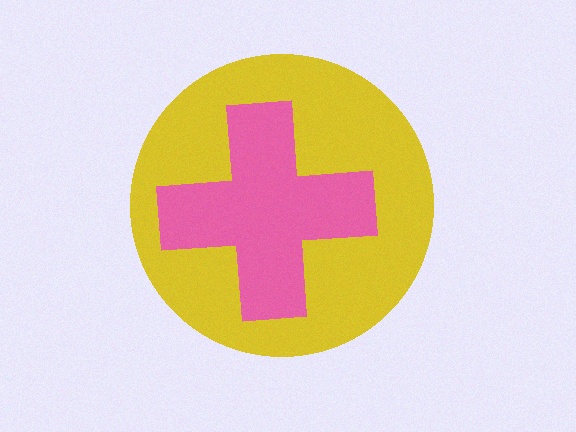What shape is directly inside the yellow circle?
The pink cross.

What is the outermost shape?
The yellow circle.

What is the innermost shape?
The pink cross.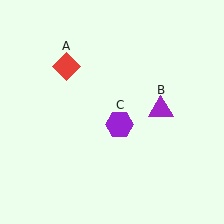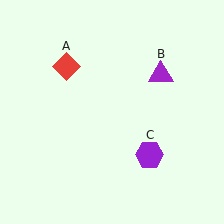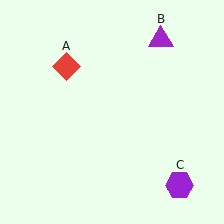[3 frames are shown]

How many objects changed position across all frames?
2 objects changed position: purple triangle (object B), purple hexagon (object C).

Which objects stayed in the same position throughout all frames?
Red diamond (object A) remained stationary.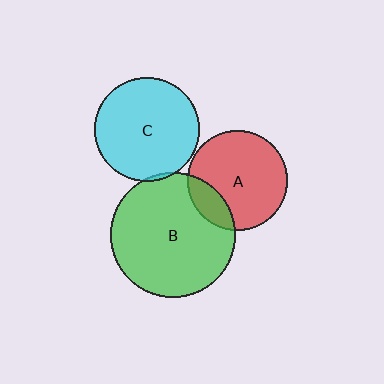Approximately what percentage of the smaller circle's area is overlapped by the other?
Approximately 20%.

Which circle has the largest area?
Circle B (green).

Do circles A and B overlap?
Yes.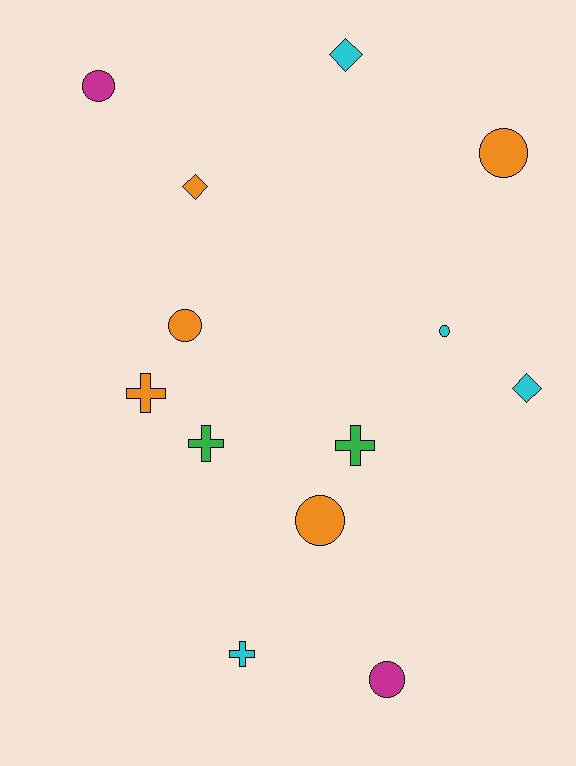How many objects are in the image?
There are 13 objects.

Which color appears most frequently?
Orange, with 5 objects.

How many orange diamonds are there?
There is 1 orange diamond.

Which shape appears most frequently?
Circle, with 6 objects.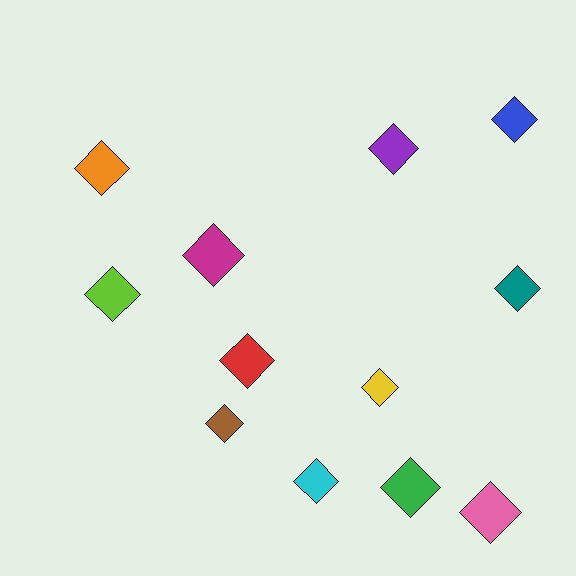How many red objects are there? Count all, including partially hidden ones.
There is 1 red object.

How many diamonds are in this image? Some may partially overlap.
There are 12 diamonds.